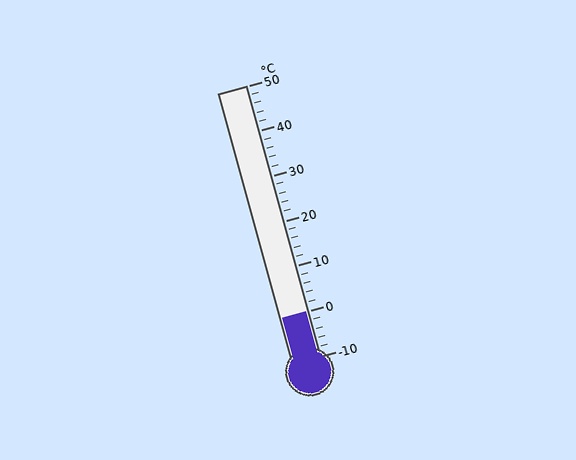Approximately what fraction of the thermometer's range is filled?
The thermometer is filled to approximately 15% of its range.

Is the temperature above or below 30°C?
The temperature is below 30°C.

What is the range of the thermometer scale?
The thermometer scale ranges from -10°C to 50°C.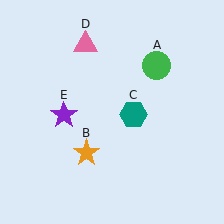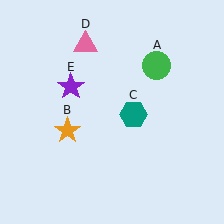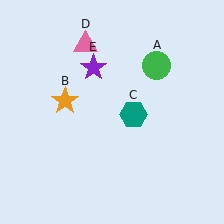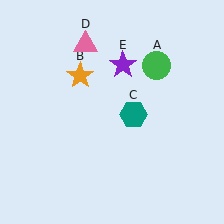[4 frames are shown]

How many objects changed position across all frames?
2 objects changed position: orange star (object B), purple star (object E).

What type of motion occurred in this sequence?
The orange star (object B), purple star (object E) rotated clockwise around the center of the scene.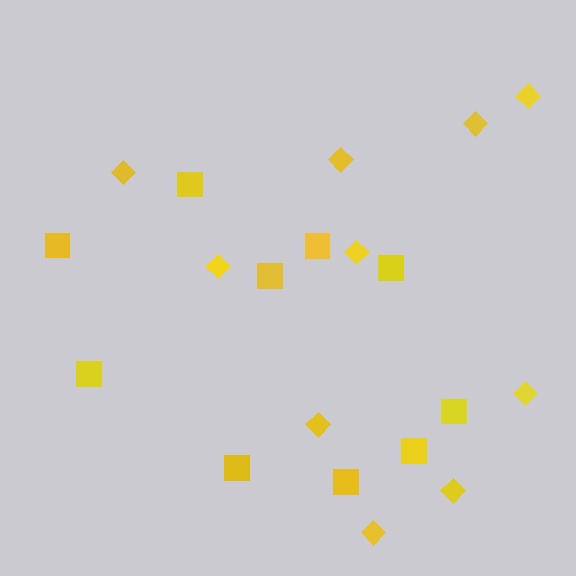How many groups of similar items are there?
There are 2 groups: one group of squares (10) and one group of diamonds (10).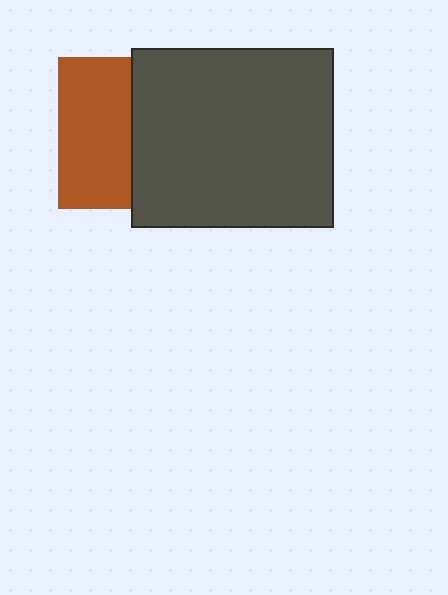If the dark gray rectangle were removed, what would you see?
You would see the complete brown square.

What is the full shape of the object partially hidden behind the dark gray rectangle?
The partially hidden object is a brown square.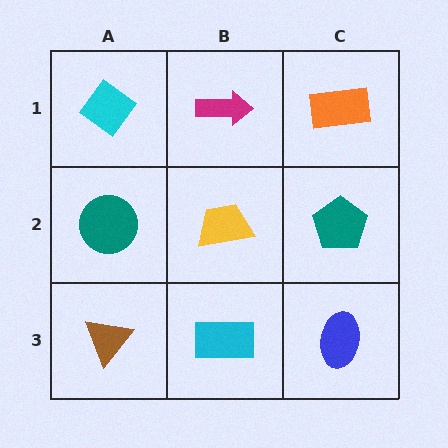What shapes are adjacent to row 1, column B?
A yellow trapezoid (row 2, column B), a cyan diamond (row 1, column A), an orange rectangle (row 1, column C).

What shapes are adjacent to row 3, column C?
A teal pentagon (row 2, column C), a cyan rectangle (row 3, column B).